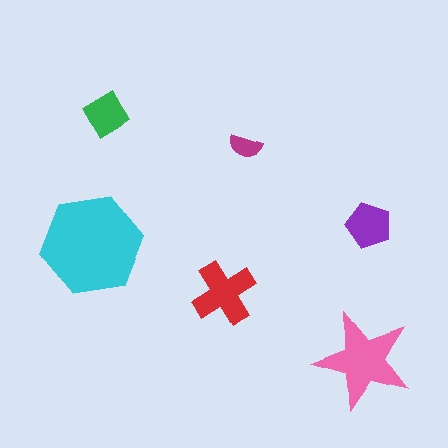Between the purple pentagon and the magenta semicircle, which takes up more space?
The purple pentagon.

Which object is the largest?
The cyan hexagon.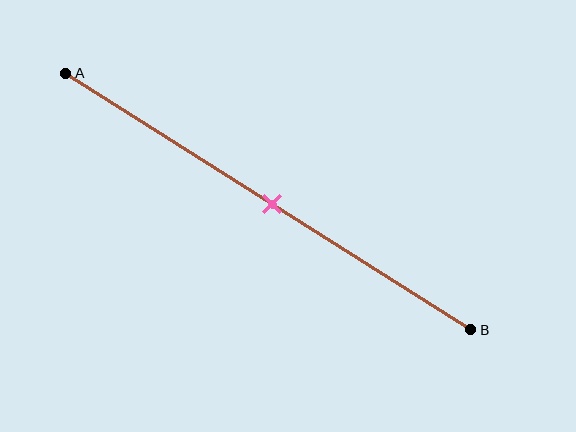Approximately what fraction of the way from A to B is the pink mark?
The pink mark is approximately 50% of the way from A to B.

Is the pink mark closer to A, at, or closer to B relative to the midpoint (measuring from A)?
The pink mark is approximately at the midpoint of segment AB.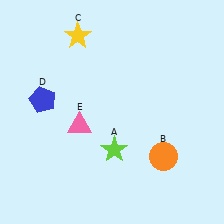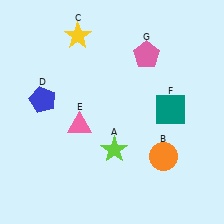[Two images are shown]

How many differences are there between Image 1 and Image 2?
There are 2 differences between the two images.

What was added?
A teal square (F), a pink pentagon (G) were added in Image 2.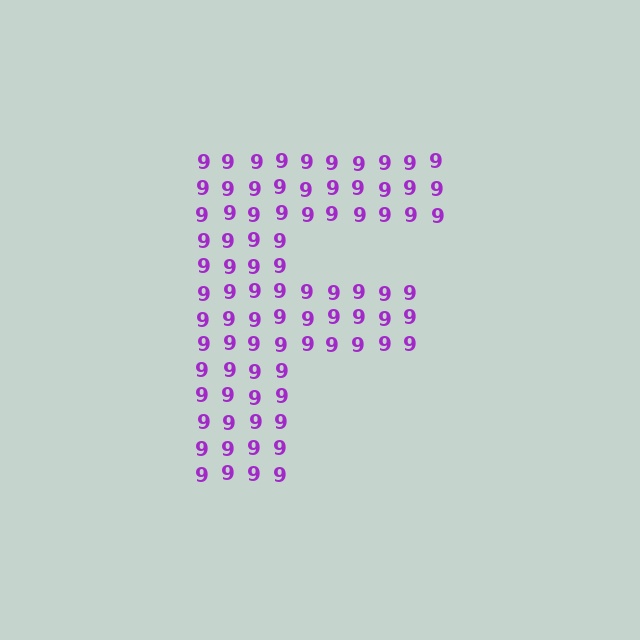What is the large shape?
The large shape is the letter F.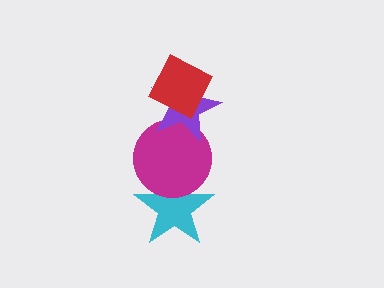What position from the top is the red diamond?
The red diamond is 1st from the top.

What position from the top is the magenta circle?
The magenta circle is 3rd from the top.